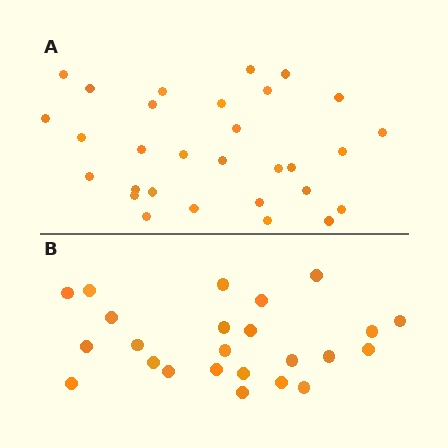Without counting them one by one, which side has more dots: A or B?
Region A (the top region) has more dots.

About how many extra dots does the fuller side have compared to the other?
Region A has about 6 more dots than region B.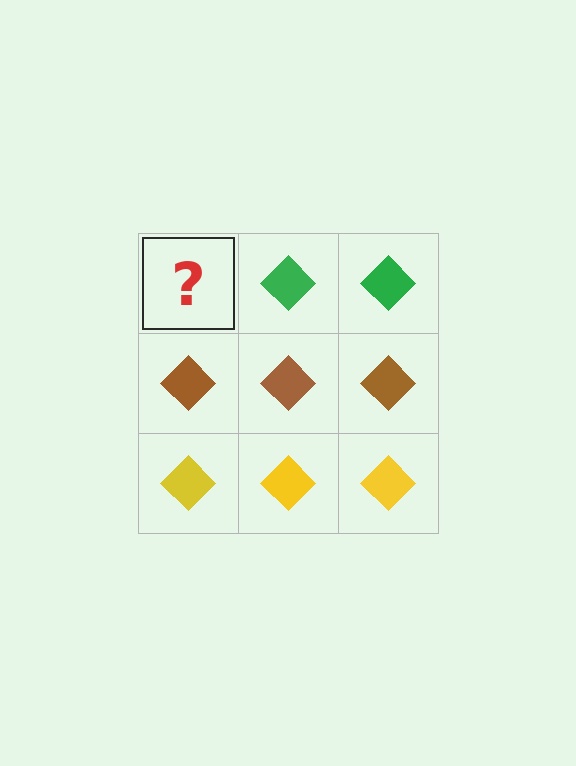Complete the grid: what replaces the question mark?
The question mark should be replaced with a green diamond.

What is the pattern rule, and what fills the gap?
The rule is that each row has a consistent color. The gap should be filled with a green diamond.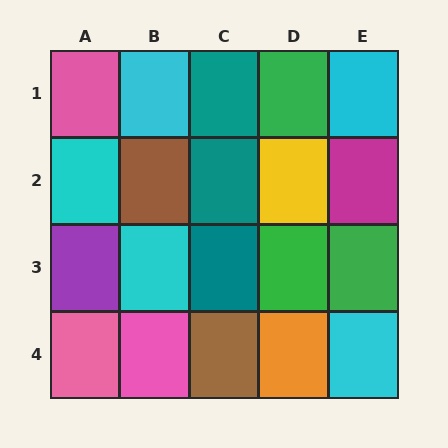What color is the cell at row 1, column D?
Green.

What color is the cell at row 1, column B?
Cyan.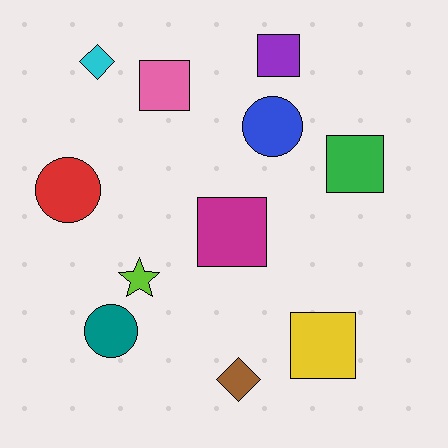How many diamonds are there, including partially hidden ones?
There are 2 diamonds.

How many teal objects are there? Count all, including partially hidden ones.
There is 1 teal object.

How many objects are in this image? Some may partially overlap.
There are 11 objects.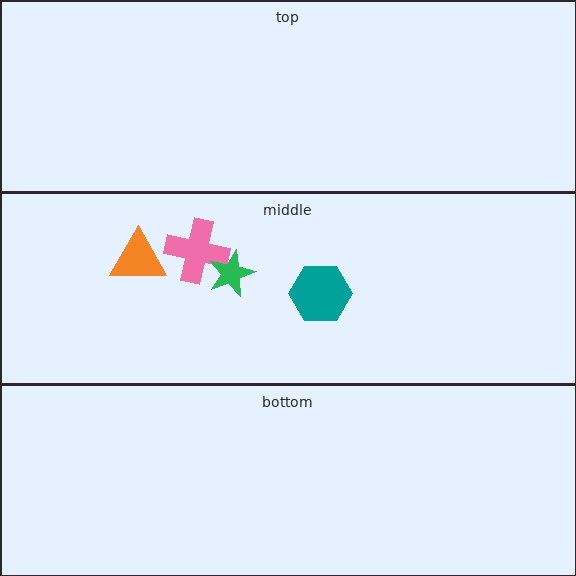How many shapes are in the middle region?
4.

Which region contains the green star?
The middle region.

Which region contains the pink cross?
The middle region.